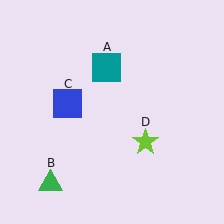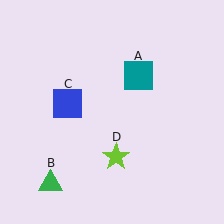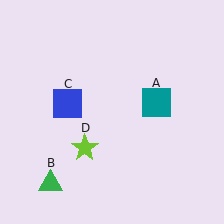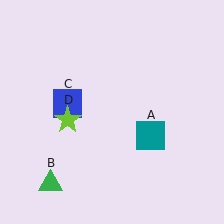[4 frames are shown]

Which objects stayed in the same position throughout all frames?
Green triangle (object B) and blue square (object C) remained stationary.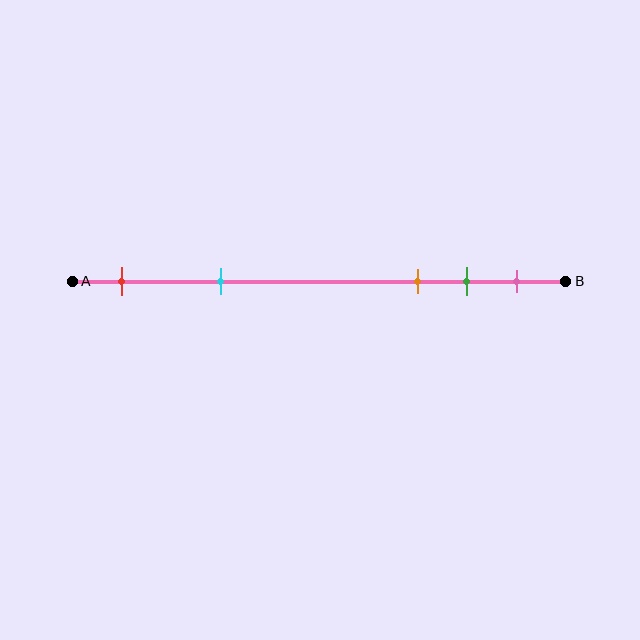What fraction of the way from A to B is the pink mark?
The pink mark is approximately 90% (0.9) of the way from A to B.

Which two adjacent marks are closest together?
The green and pink marks are the closest adjacent pair.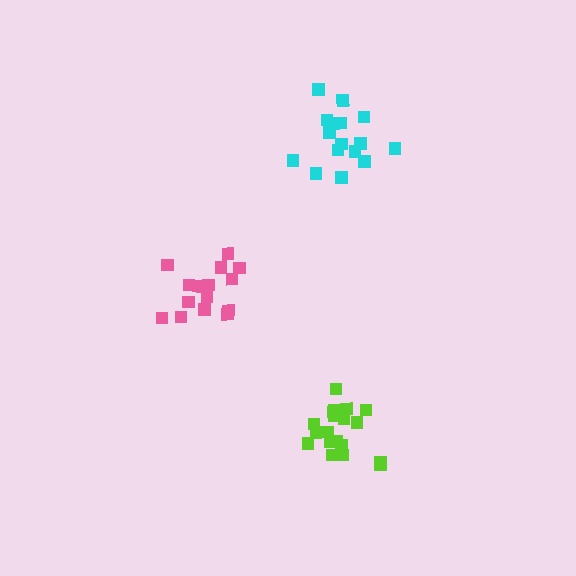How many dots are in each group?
Group 1: 16 dots, Group 2: 16 dots, Group 3: 19 dots (51 total).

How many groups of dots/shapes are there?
There are 3 groups.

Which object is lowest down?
The lime cluster is bottommost.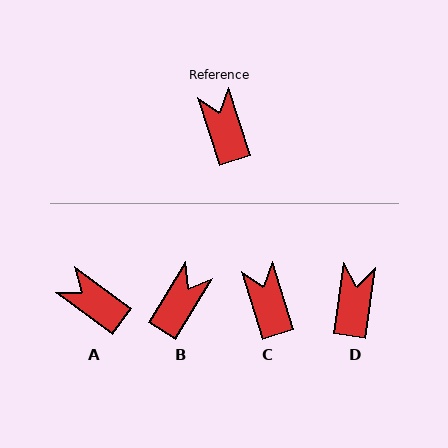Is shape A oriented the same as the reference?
No, it is off by about 36 degrees.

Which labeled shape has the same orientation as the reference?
C.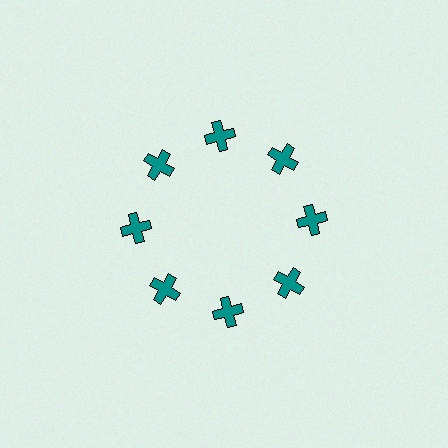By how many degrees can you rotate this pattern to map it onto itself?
The pattern maps onto itself every 45 degrees of rotation.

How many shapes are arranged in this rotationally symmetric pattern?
There are 8 shapes, arranged in 8 groups of 1.